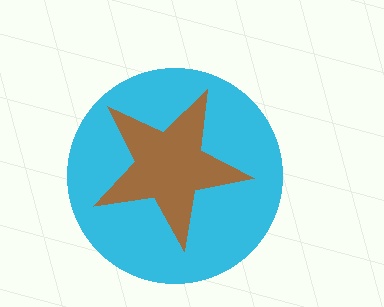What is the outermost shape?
The cyan circle.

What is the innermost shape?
The brown star.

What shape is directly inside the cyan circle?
The brown star.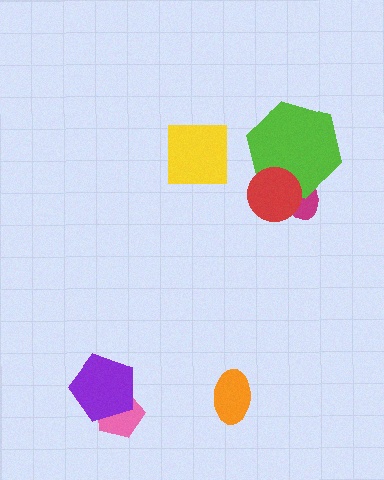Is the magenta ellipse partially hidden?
Yes, it is partially covered by another shape.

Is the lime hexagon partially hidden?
Yes, it is partially covered by another shape.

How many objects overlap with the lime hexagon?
2 objects overlap with the lime hexagon.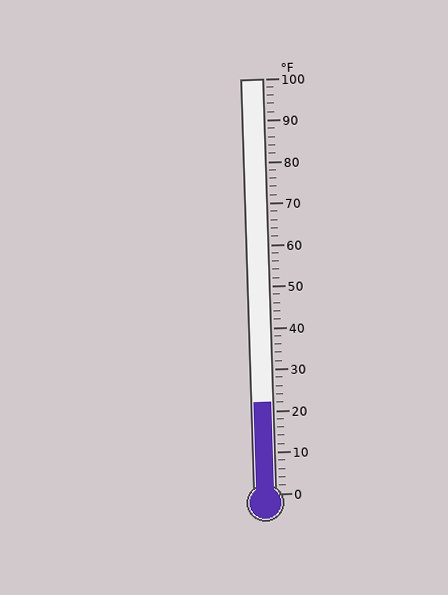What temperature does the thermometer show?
The thermometer shows approximately 22°F.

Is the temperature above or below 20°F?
The temperature is above 20°F.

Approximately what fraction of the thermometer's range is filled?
The thermometer is filled to approximately 20% of its range.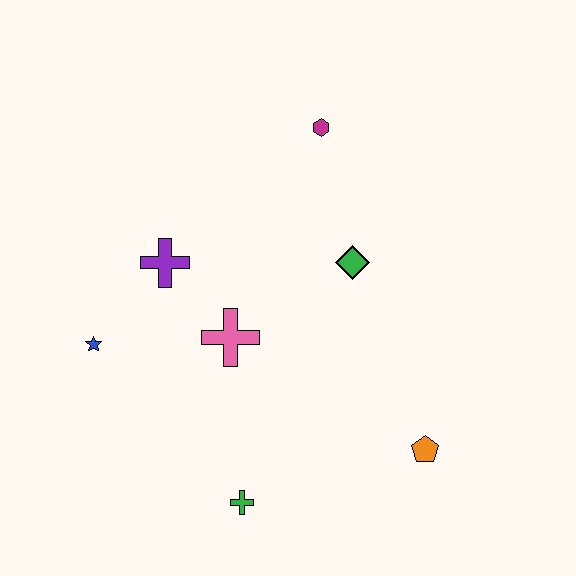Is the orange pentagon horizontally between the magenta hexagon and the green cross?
No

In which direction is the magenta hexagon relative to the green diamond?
The magenta hexagon is above the green diamond.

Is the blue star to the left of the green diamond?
Yes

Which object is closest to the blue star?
The purple cross is closest to the blue star.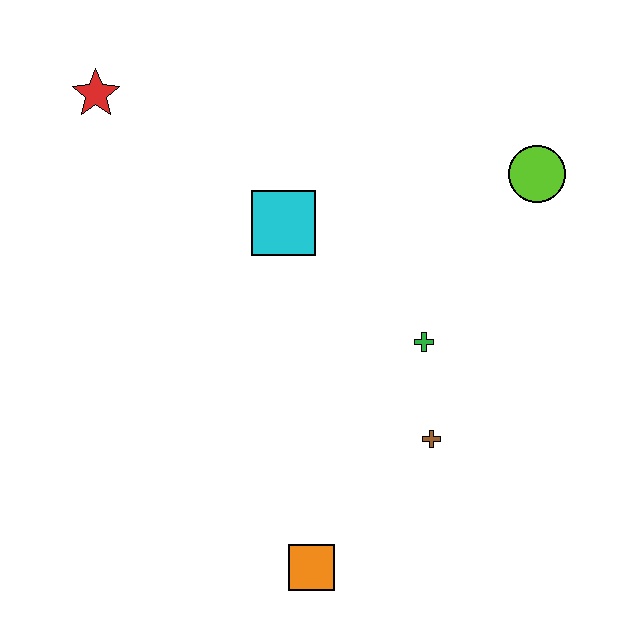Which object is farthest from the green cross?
The red star is farthest from the green cross.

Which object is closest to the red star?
The cyan square is closest to the red star.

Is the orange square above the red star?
No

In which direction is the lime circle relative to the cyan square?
The lime circle is to the right of the cyan square.